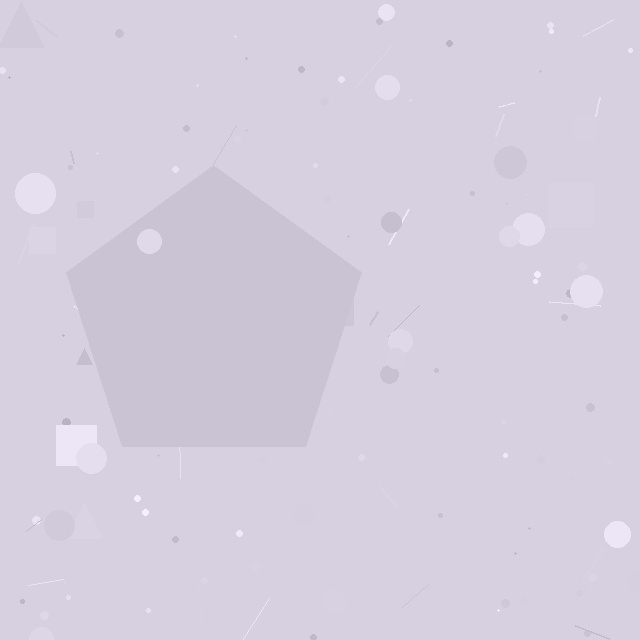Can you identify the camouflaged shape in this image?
The camouflaged shape is a pentagon.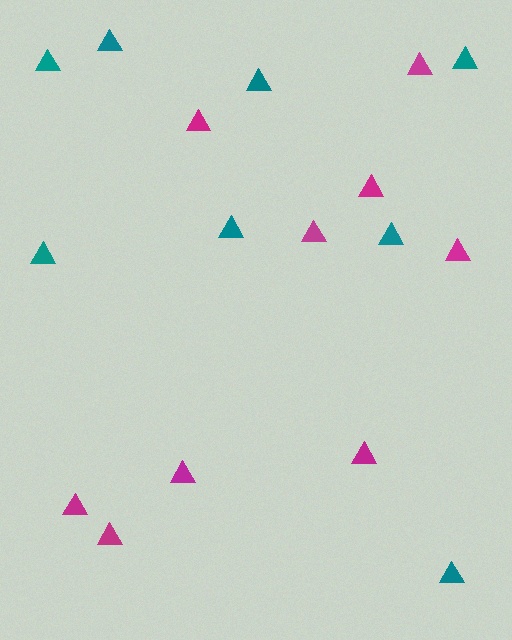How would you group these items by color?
There are 2 groups: one group of teal triangles (8) and one group of magenta triangles (9).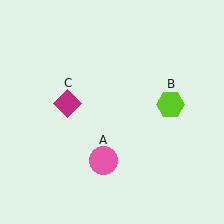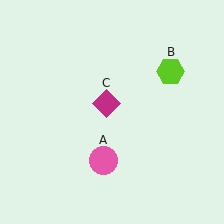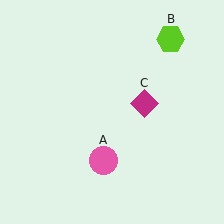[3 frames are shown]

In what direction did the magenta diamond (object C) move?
The magenta diamond (object C) moved right.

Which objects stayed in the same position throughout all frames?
Pink circle (object A) remained stationary.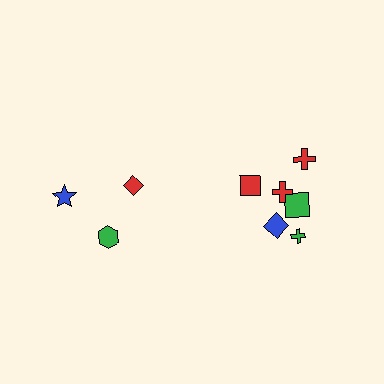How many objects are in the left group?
There are 3 objects.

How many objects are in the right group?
There are 6 objects.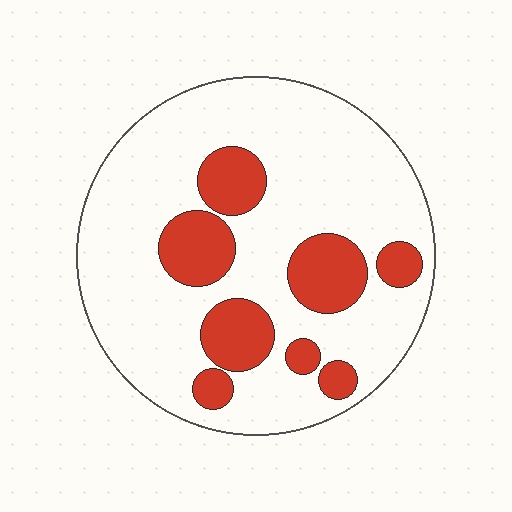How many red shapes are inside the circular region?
8.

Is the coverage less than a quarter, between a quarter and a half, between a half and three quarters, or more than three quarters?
Less than a quarter.